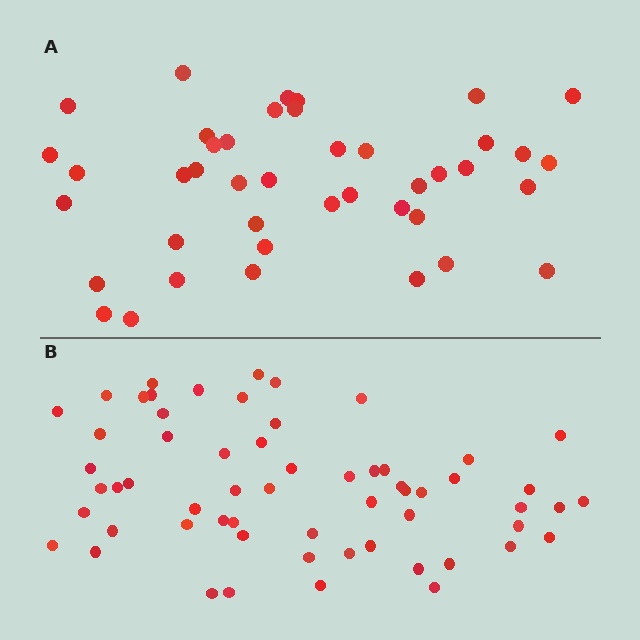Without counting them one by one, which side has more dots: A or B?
Region B (the bottom region) has more dots.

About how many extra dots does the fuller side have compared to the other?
Region B has approximately 20 more dots than region A.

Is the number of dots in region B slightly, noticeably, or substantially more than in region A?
Region B has noticeably more, but not dramatically so. The ratio is roughly 1.4 to 1.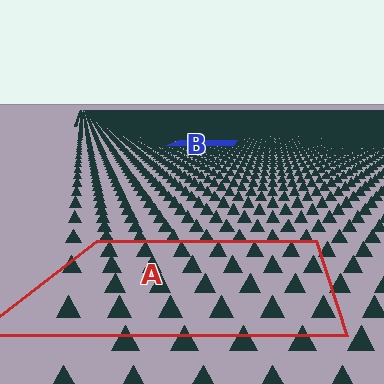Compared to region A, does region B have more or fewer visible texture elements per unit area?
Region B has more texture elements per unit area — they are packed more densely because it is farther away.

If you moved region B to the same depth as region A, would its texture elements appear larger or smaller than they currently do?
They would appear larger. At a closer depth, the same texture elements are projected at a bigger on-screen size.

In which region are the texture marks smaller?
The texture marks are smaller in region B, because it is farther away.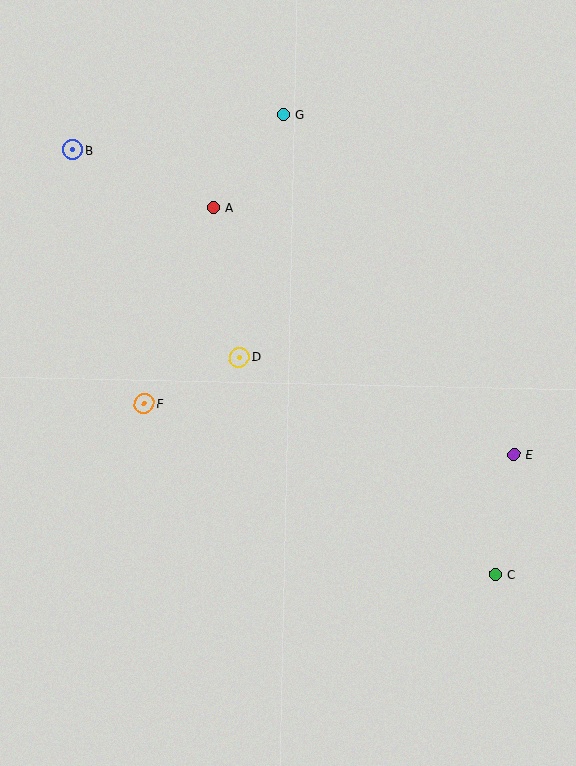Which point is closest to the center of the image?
Point D at (239, 357) is closest to the center.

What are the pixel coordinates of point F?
Point F is at (144, 404).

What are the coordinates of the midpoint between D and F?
The midpoint between D and F is at (192, 380).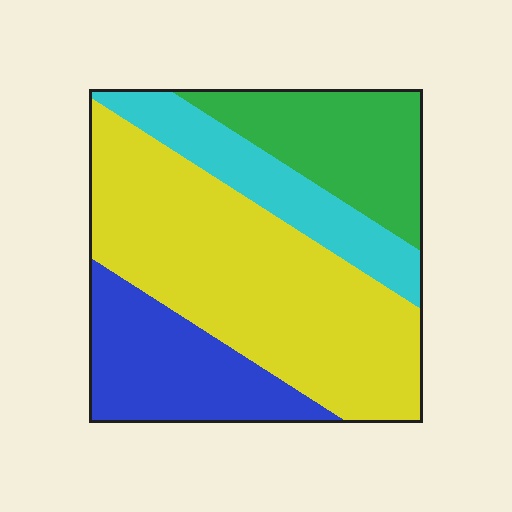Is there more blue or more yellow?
Yellow.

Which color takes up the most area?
Yellow, at roughly 45%.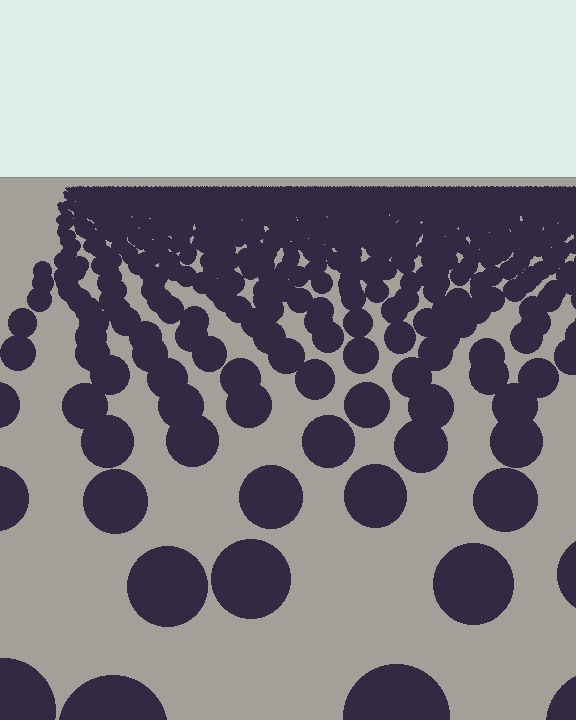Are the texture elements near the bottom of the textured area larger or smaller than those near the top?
Larger. Near the bottom, elements are closer to the viewer and appear at a bigger on-screen size.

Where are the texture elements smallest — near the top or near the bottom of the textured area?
Near the top.